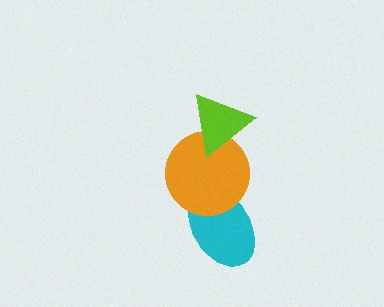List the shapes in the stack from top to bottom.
From top to bottom: the lime triangle, the orange circle, the cyan ellipse.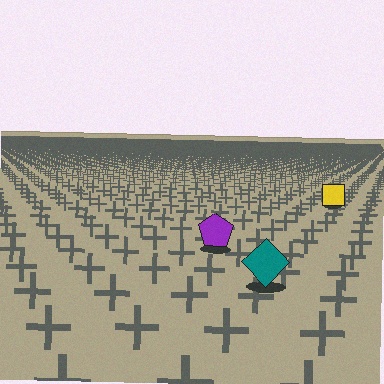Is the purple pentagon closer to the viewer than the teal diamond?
No. The teal diamond is closer — you can tell from the texture gradient: the ground texture is coarser near it.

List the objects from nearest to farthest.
From nearest to farthest: the teal diamond, the purple pentagon, the yellow square.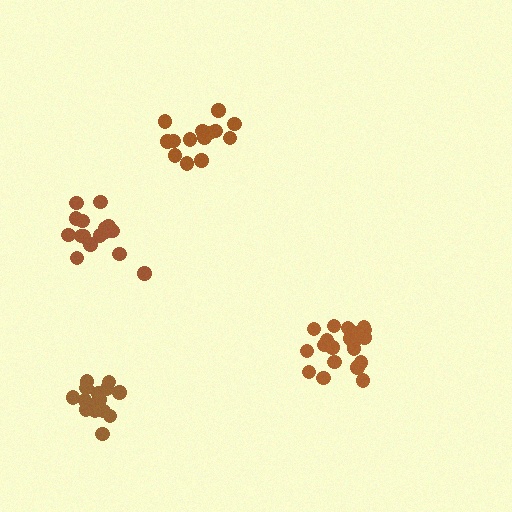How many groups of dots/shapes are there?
There are 4 groups.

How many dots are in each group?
Group 1: 16 dots, Group 2: 14 dots, Group 3: 20 dots, Group 4: 16 dots (66 total).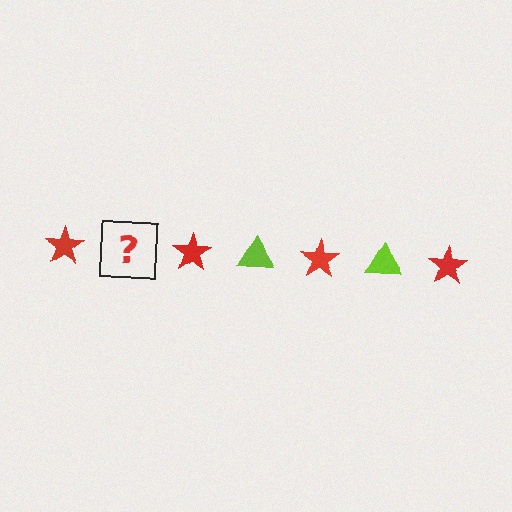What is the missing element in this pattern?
The missing element is a lime triangle.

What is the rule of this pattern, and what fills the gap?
The rule is that the pattern alternates between red star and lime triangle. The gap should be filled with a lime triangle.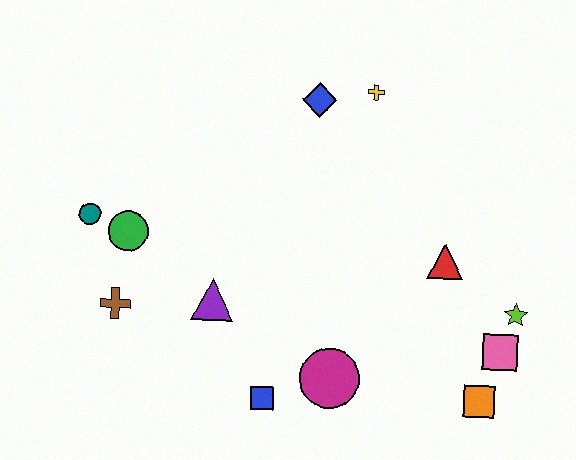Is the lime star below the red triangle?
Yes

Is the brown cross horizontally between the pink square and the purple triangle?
No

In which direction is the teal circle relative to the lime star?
The teal circle is to the left of the lime star.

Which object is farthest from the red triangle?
The teal circle is farthest from the red triangle.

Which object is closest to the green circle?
The teal circle is closest to the green circle.